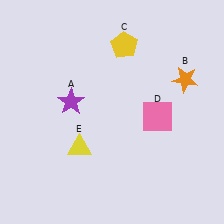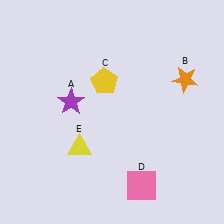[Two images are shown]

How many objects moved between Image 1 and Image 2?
2 objects moved between the two images.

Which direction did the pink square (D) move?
The pink square (D) moved down.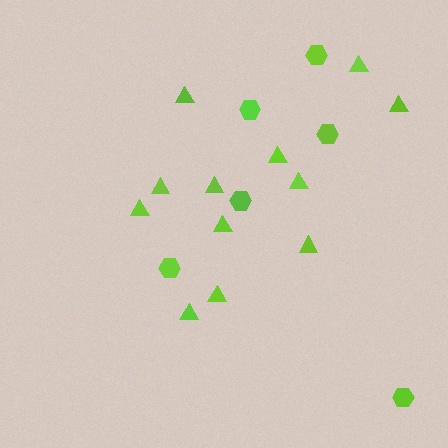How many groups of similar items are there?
There are 2 groups: one group of hexagons (6) and one group of triangles (12).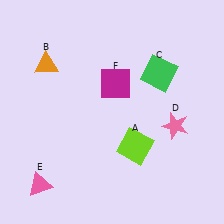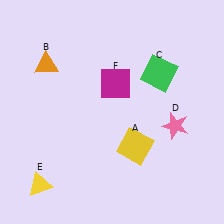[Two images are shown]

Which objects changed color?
A changed from lime to yellow. E changed from pink to yellow.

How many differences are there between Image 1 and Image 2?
There are 2 differences between the two images.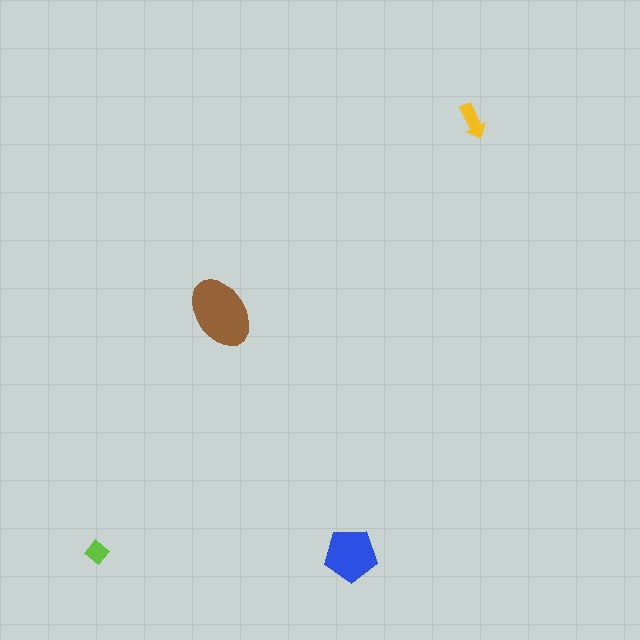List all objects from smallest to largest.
The lime diamond, the yellow arrow, the blue pentagon, the brown ellipse.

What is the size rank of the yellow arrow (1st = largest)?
3rd.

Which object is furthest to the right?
The yellow arrow is rightmost.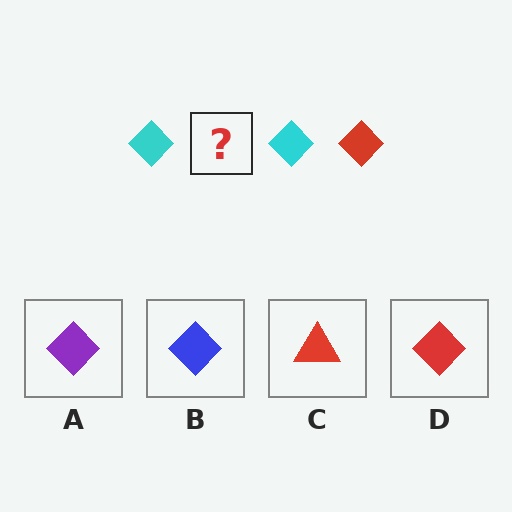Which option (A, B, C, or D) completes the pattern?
D.